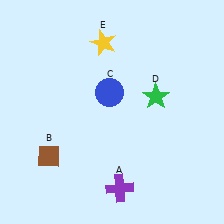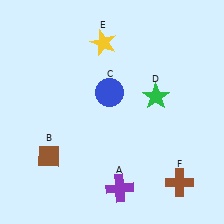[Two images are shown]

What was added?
A brown cross (F) was added in Image 2.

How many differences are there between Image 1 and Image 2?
There is 1 difference between the two images.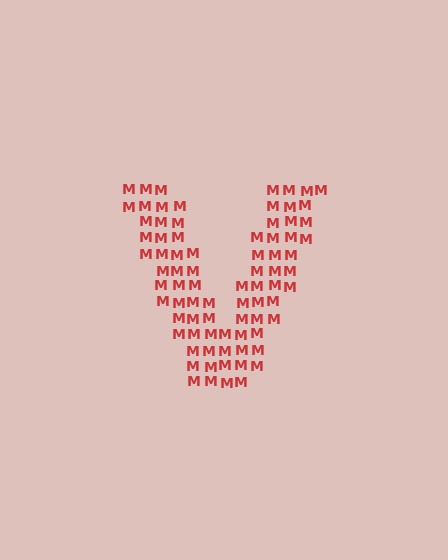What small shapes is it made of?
It is made of small letter M's.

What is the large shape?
The large shape is the letter V.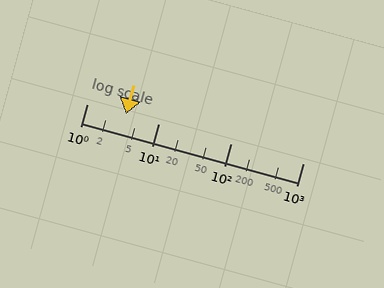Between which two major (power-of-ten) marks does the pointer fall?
The pointer is between 1 and 10.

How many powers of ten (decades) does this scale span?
The scale spans 3 decades, from 1 to 1000.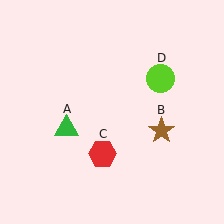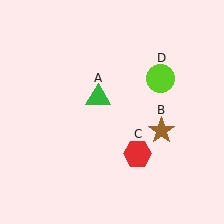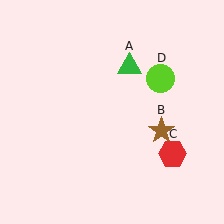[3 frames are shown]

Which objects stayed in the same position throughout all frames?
Brown star (object B) and lime circle (object D) remained stationary.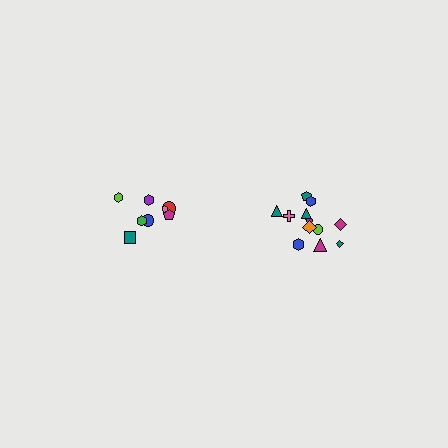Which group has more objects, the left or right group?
The right group.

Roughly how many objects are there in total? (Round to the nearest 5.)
Roughly 20 objects in total.